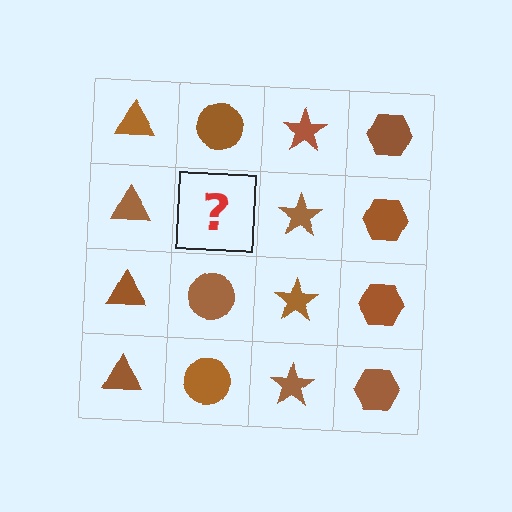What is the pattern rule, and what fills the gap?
The rule is that each column has a consistent shape. The gap should be filled with a brown circle.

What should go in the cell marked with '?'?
The missing cell should contain a brown circle.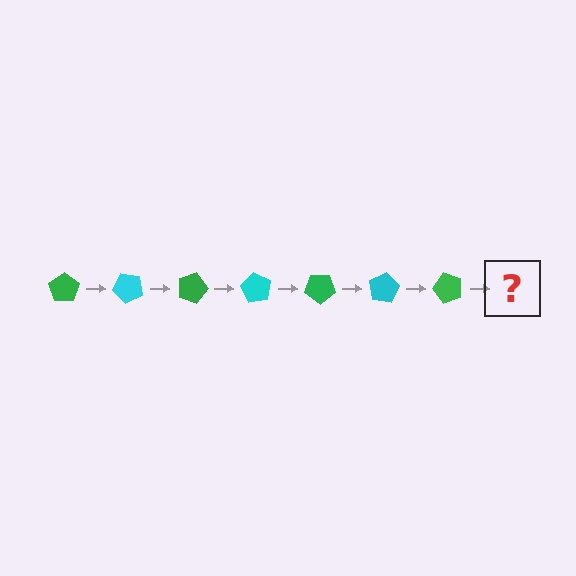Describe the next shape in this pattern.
It should be a cyan pentagon, rotated 315 degrees from the start.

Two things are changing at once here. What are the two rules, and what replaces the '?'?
The two rules are that it rotates 45 degrees each step and the color cycles through green and cyan. The '?' should be a cyan pentagon, rotated 315 degrees from the start.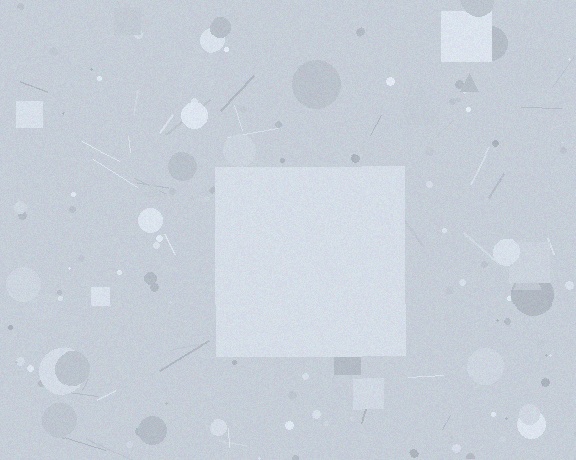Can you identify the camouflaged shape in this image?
The camouflaged shape is a square.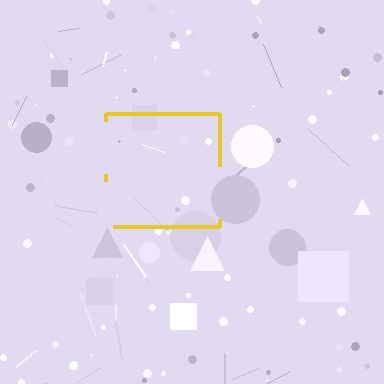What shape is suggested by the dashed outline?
The dashed outline suggests a square.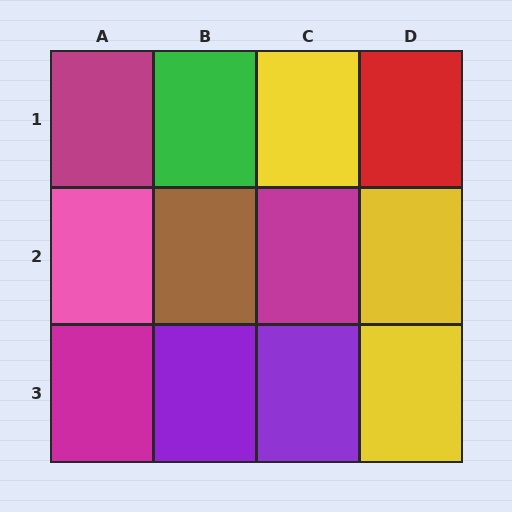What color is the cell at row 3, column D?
Yellow.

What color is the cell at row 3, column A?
Magenta.